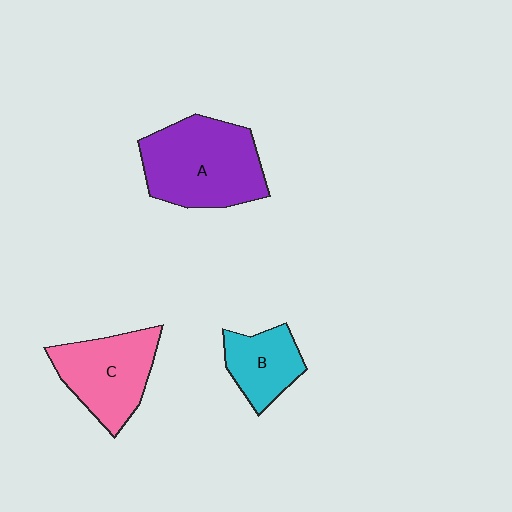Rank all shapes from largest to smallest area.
From largest to smallest: A (purple), C (pink), B (cyan).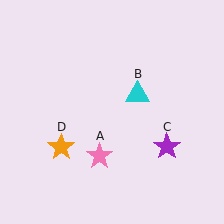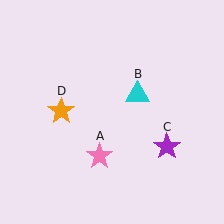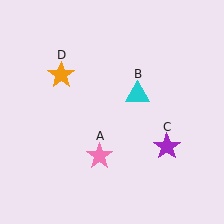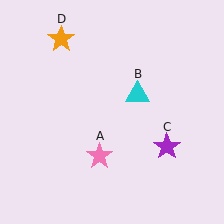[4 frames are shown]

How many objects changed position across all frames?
1 object changed position: orange star (object D).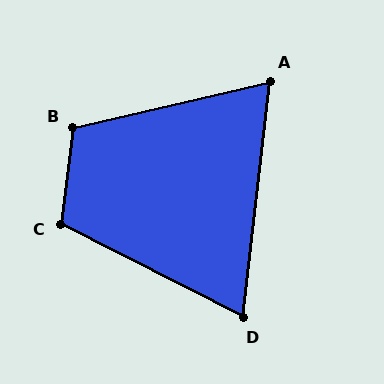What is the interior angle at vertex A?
Approximately 70 degrees (acute).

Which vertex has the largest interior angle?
B, at approximately 110 degrees.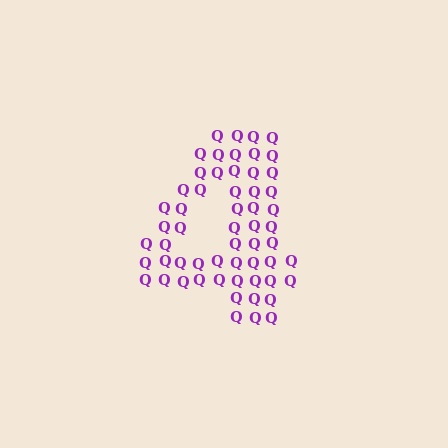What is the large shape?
The large shape is the digit 4.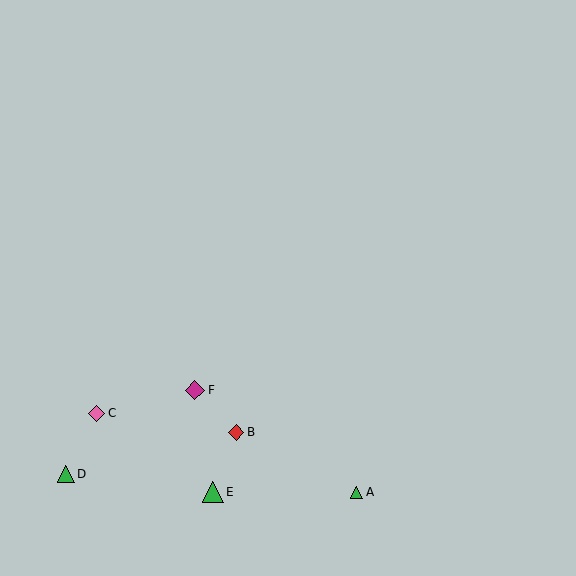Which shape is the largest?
The green triangle (labeled E) is the largest.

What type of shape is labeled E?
Shape E is a green triangle.